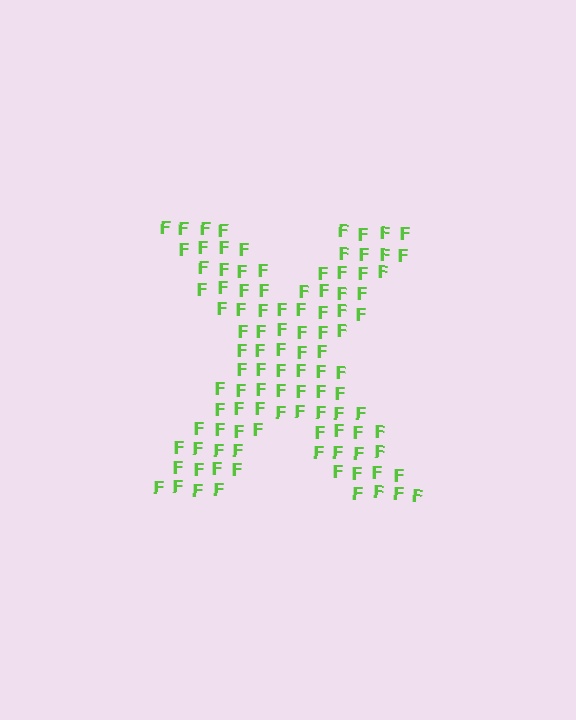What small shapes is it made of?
It is made of small letter F's.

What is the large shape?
The large shape is the letter X.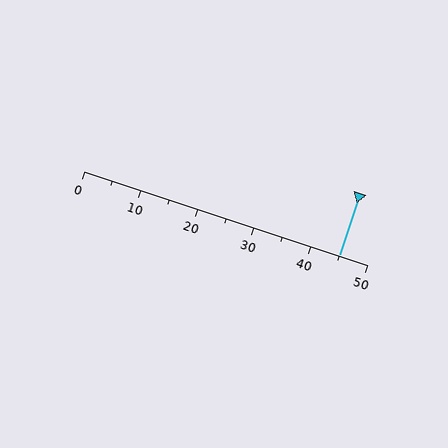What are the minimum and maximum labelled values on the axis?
The axis runs from 0 to 50.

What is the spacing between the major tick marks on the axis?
The major ticks are spaced 10 apart.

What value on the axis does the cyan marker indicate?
The marker indicates approximately 45.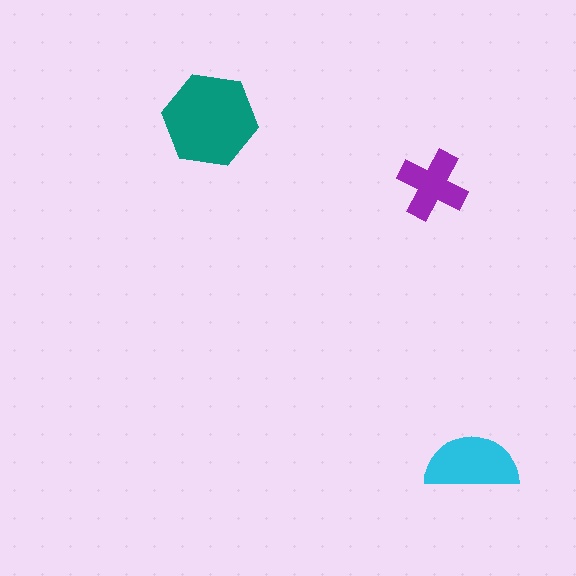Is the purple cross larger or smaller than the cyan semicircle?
Smaller.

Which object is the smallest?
The purple cross.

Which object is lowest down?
The cyan semicircle is bottommost.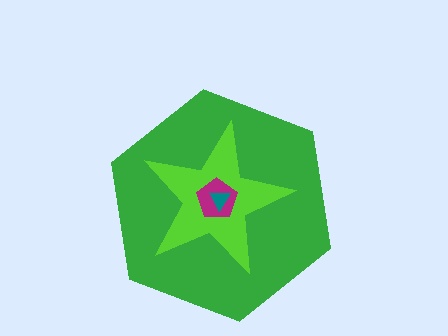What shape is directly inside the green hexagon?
The lime star.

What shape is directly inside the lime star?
The magenta pentagon.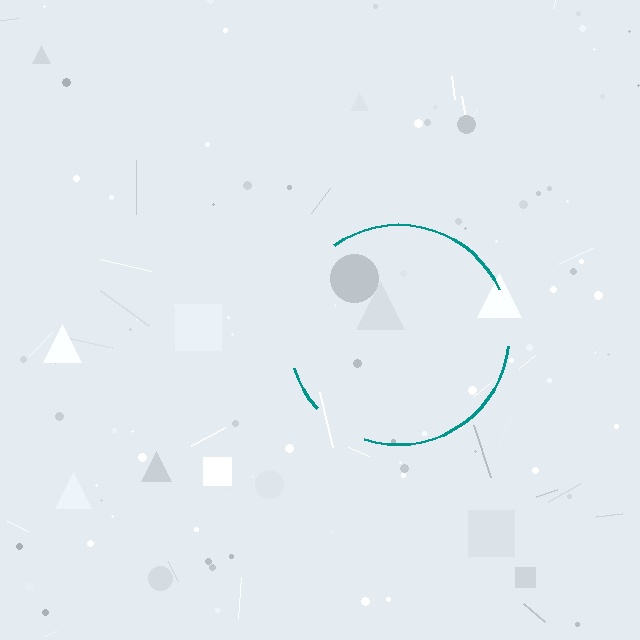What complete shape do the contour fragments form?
The contour fragments form a circle.